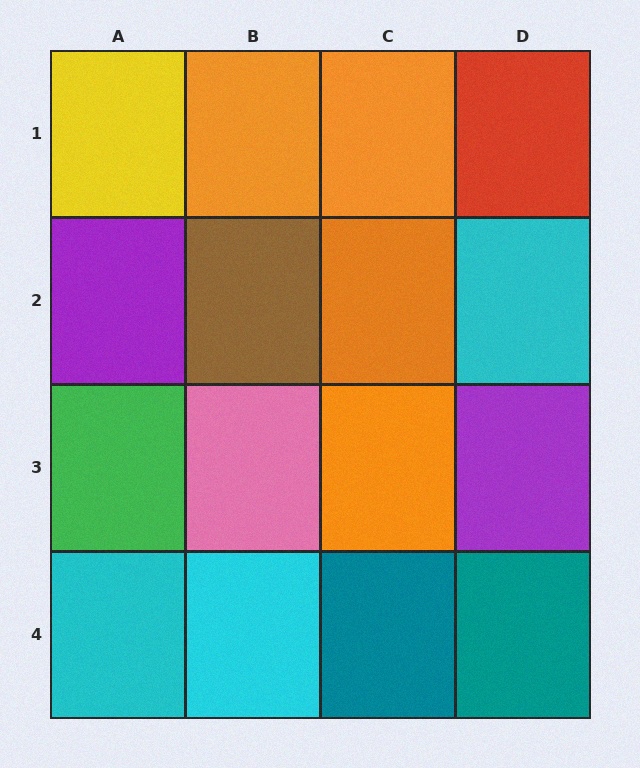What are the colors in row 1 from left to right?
Yellow, orange, orange, red.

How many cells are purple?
2 cells are purple.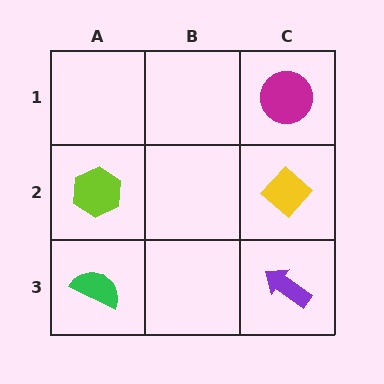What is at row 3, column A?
A green semicircle.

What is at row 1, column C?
A magenta circle.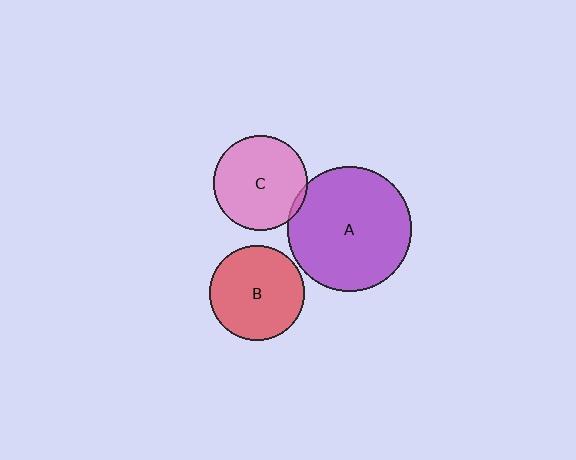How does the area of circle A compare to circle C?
Approximately 1.7 times.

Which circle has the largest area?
Circle A (purple).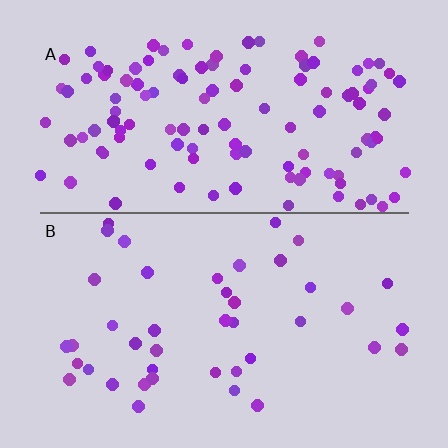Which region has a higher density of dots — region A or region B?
A (the top).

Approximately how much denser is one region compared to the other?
Approximately 2.8× — region A over region B.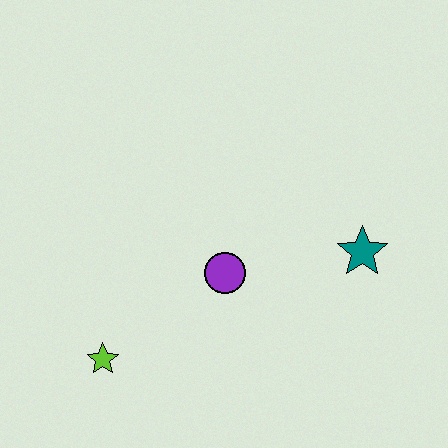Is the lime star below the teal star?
Yes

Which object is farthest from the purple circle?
The lime star is farthest from the purple circle.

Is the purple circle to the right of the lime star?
Yes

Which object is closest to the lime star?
The purple circle is closest to the lime star.